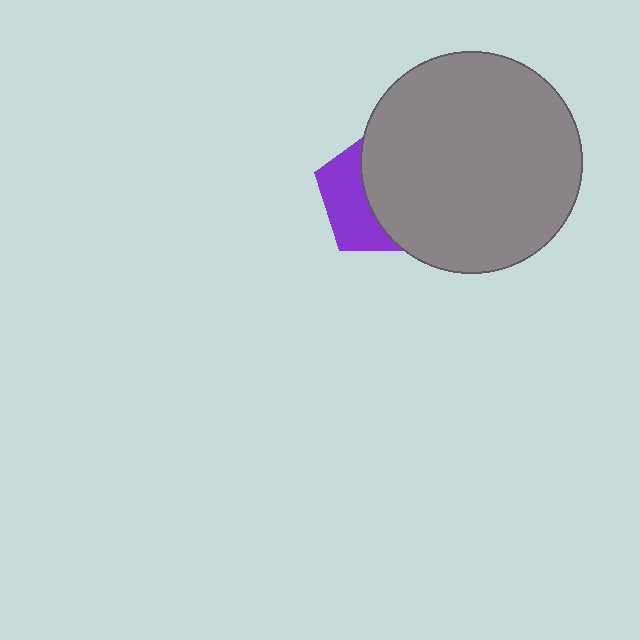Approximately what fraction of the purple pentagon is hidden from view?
Roughly 61% of the purple pentagon is hidden behind the gray circle.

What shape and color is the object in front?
The object in front is a gray circle.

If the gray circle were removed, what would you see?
You would see the complete purple pentagon.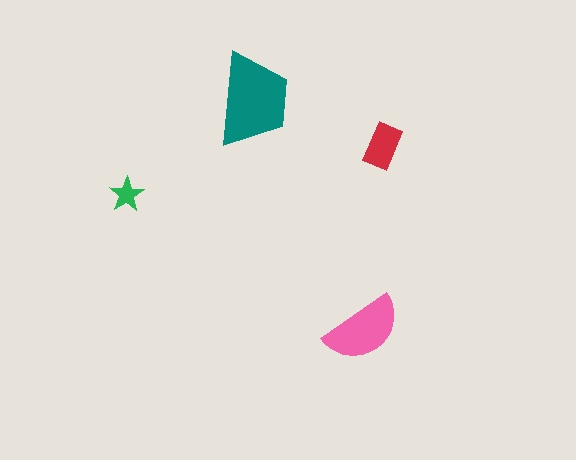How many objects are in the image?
There are 4 objects in the image.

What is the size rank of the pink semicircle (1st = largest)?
2nd.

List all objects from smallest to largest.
The green star, the red rectangle, the pink semicircle, the teal trapezoid.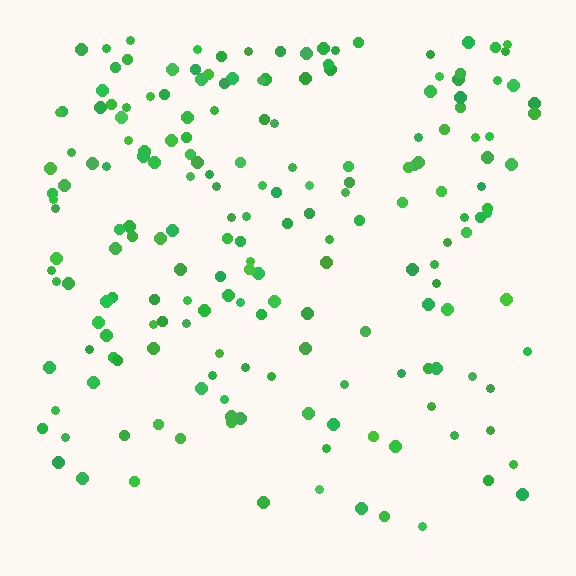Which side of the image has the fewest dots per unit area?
The bottom.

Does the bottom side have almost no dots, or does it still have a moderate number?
Still a moderate number, just noticeably fewer than the top.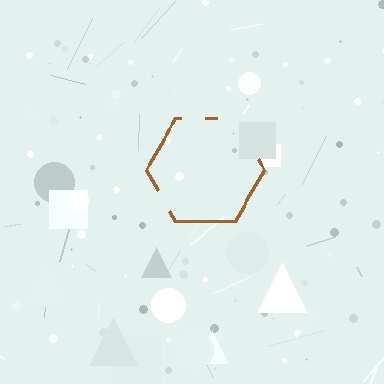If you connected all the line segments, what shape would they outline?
They would outline a hexagon.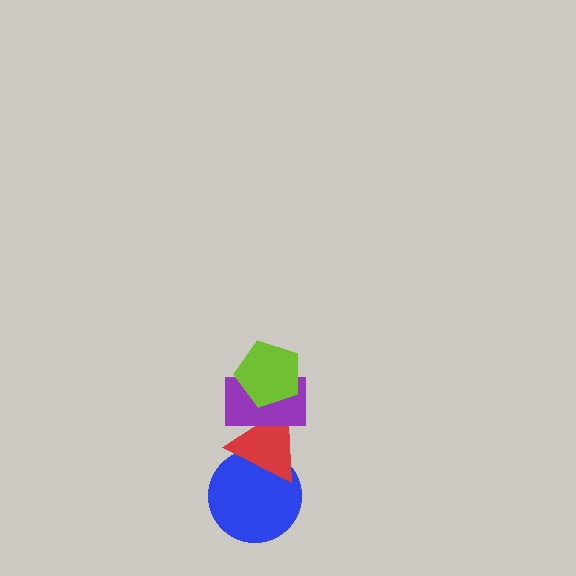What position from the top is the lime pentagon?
The lime pentagon is 1st from the top.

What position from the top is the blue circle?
The blue circle is 4th from the top.